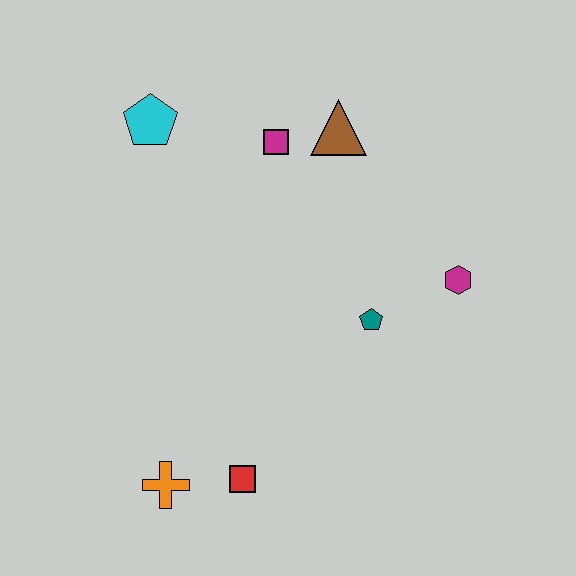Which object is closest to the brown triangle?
The magenta square is closest to the brown triangle.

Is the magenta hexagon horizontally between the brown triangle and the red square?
No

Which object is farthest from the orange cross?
The brown triangle is farthest from the orange cross.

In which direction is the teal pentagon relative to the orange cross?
The teal pentagon is to the right of the orange cross.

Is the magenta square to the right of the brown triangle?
No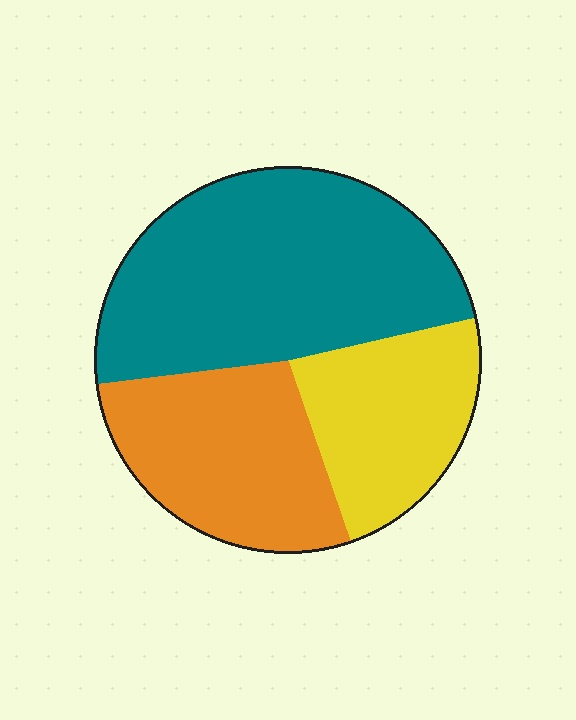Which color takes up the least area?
Yellow, at roughly 25%.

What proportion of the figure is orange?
Orange takes up between a quarter and a half of the figure.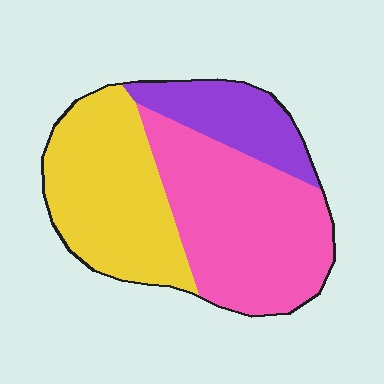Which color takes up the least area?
Purple, at roughly 20%.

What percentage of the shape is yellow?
Yellow takes up about three eighths (3/8) of the shape.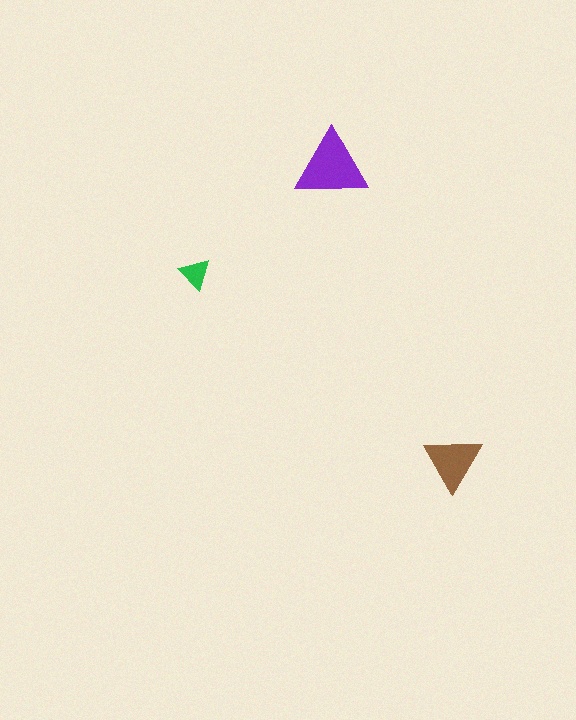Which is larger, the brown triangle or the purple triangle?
The purple one.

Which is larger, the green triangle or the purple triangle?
The purple one.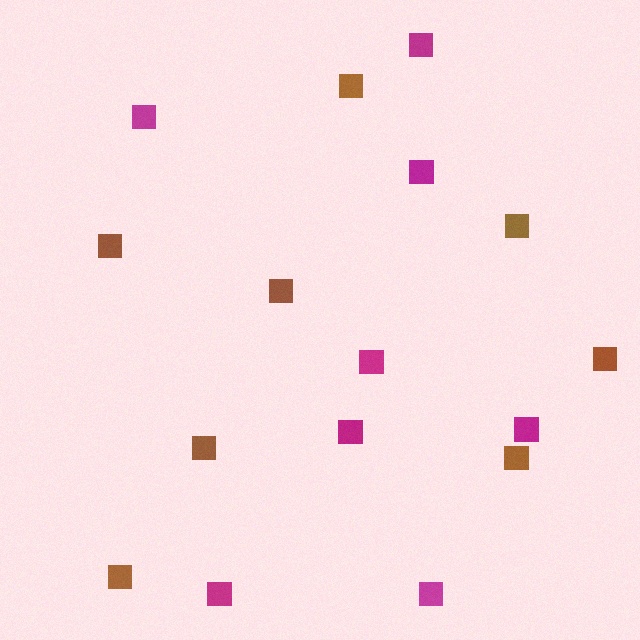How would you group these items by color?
There are 2 groups: one group of brown squares (8) and one group of magenta squares (8).